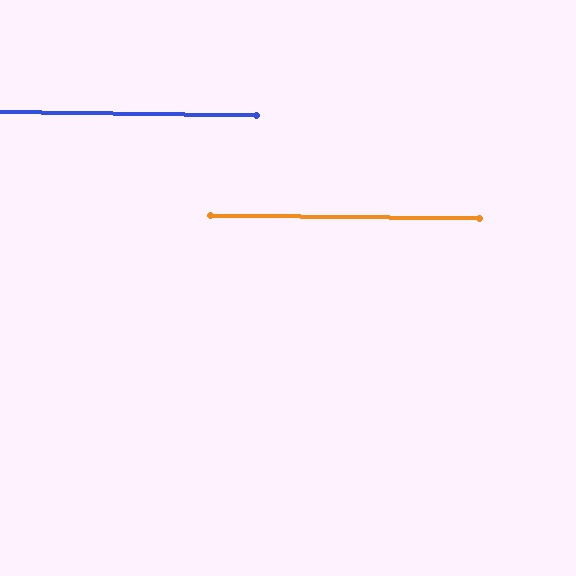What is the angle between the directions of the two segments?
Approximately 0 degrees.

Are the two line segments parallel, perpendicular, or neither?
Parallel — their directions differ by only 0.0°.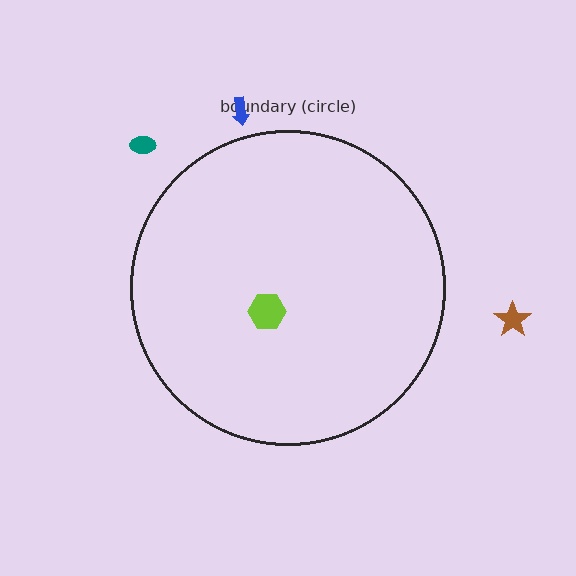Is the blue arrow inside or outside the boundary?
Outside.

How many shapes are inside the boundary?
1 inside, 3 outside.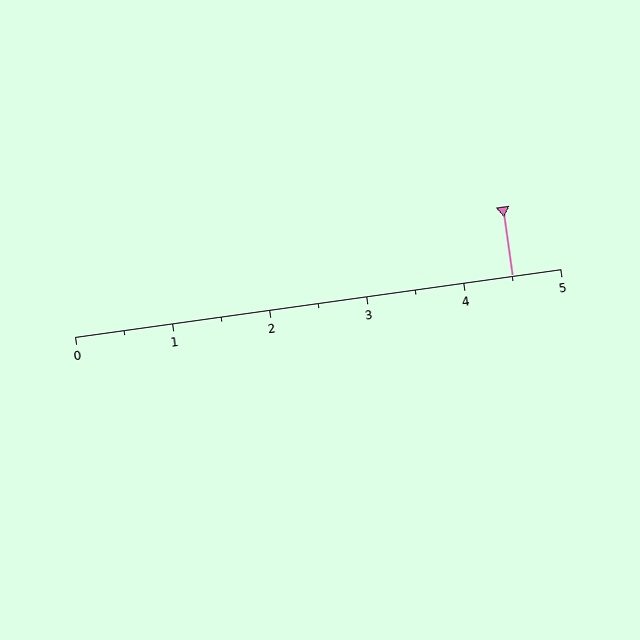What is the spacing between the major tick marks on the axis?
The major ticks are spaced 1 apart.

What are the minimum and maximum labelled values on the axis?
The axis runs from 0 to 5.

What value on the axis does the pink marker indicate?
The marker indicates approximately 4.5.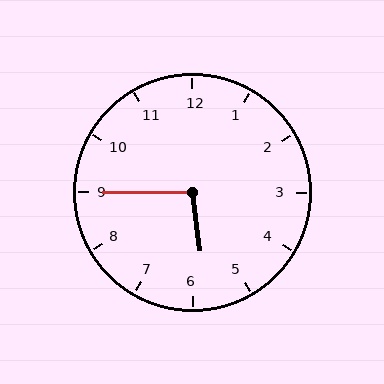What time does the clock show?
5:45.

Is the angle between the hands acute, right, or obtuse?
It is obtuse.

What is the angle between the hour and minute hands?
Approximately 98 degrees.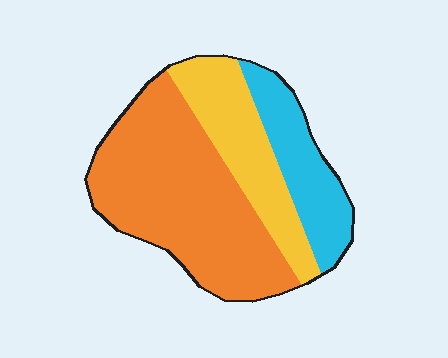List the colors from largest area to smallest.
From largest to smallest: orange, yellow, cyan.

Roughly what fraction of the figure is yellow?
Yellow covers about 25% of the figure.